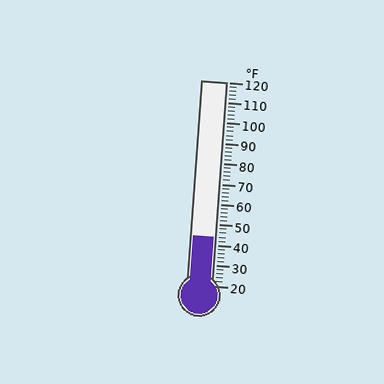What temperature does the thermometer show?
The thermometer shows approximately 44°F.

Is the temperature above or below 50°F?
The temperature is below 50°F.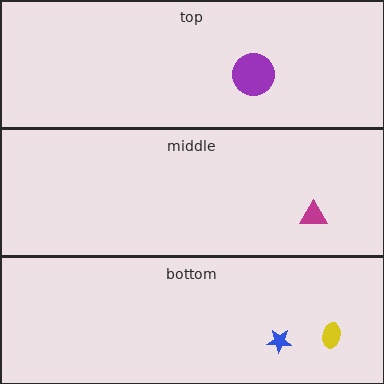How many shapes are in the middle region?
1.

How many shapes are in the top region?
1.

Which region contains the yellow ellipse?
The bottom region.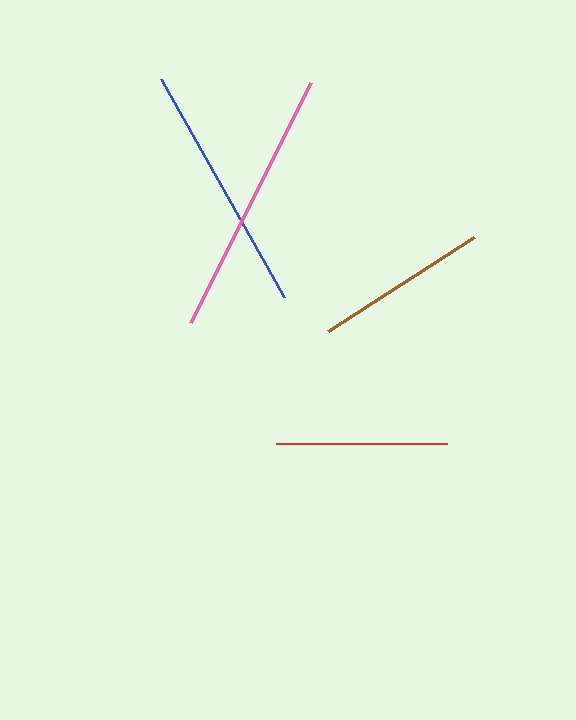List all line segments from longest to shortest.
From longest to shortest: pink, blue, brown, red.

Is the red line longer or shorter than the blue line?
The blue line is longer than the red line.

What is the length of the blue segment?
The blue segment is approximately 250 pixels long.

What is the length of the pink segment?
The pink segment is approximately 268 pixels long.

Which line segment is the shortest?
The red line is the shortest at approximately 172 pixels.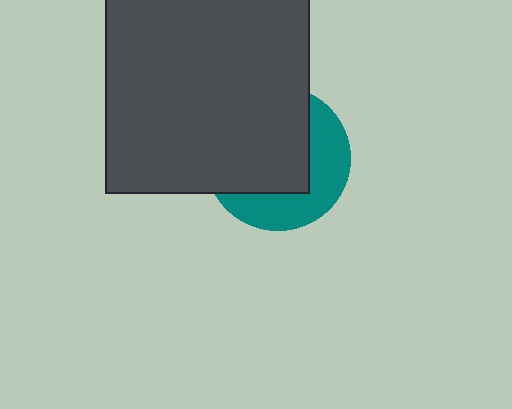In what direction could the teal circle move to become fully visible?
The teal circle could move toward the lower-right. That would shift it out from behind the dark gray square entirely.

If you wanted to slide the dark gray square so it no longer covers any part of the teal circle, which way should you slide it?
Slide it toward the upper-left — that is the most direct way to separate the two shapes.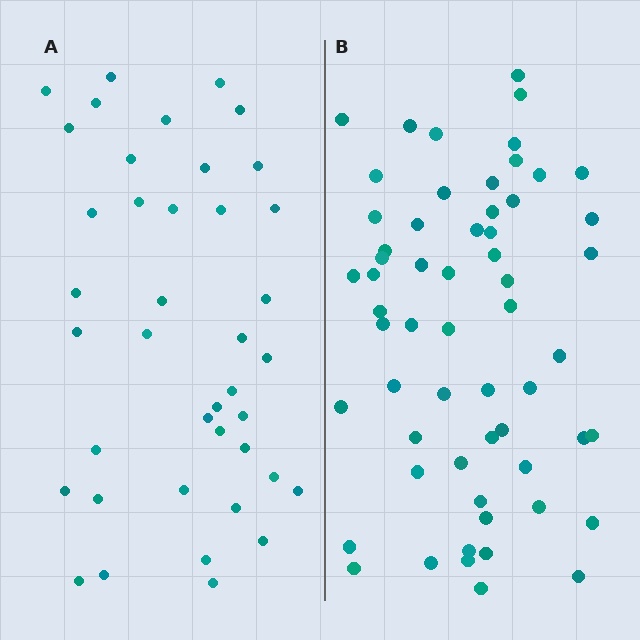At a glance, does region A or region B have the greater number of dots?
Region B (the right region) has more dots.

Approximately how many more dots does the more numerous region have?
Region B has approximately 20 more dots than region A.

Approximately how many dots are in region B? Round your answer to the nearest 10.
About 60 dots. (The exact count is 59, which rounds to 60.)